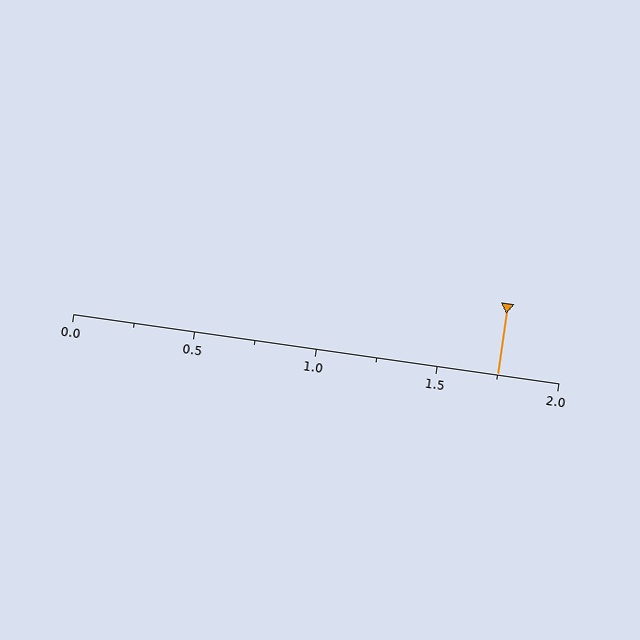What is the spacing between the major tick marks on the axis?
The major ticks are spaced 0.5 apart.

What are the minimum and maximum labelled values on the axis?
The axis runs from 0.0 to 2.0.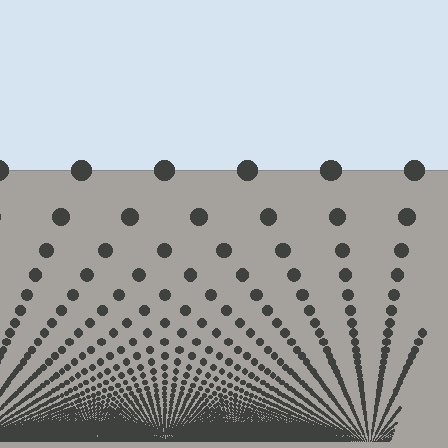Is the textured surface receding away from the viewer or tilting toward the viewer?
The surface appears to tilt toward the viewer. Texture elements get larger and sparser toward the top.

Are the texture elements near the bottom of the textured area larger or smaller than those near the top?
Smaller. The gradient is inverted — elements near the bottom are smaller and denser.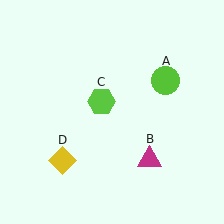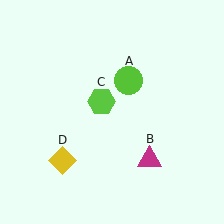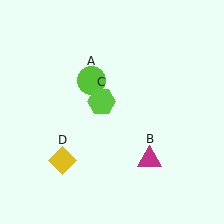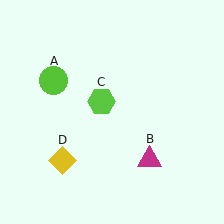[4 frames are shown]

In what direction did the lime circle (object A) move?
The lime circle (object A) moved left.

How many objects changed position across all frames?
1 object changed position: lime circle (object A).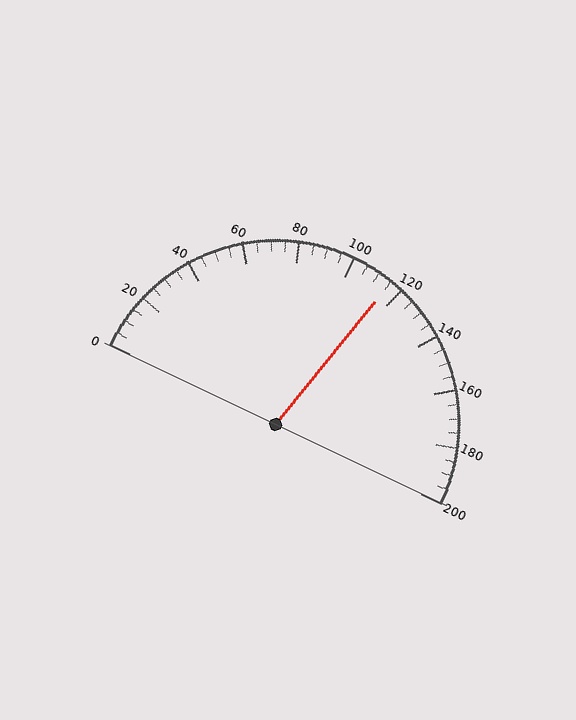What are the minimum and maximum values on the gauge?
The gauge ranges from 0 to 200.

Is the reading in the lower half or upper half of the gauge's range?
The reading is in the upper half of the range (0 to 200).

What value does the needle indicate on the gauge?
The needle indicates approximately 115.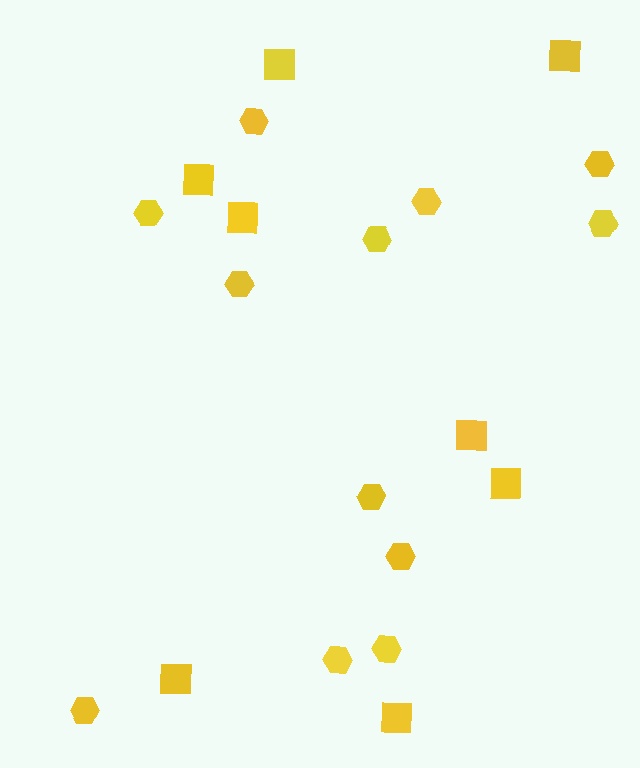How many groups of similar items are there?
There are 2 groups: one group of squares (8) and one group of hexagons (12).